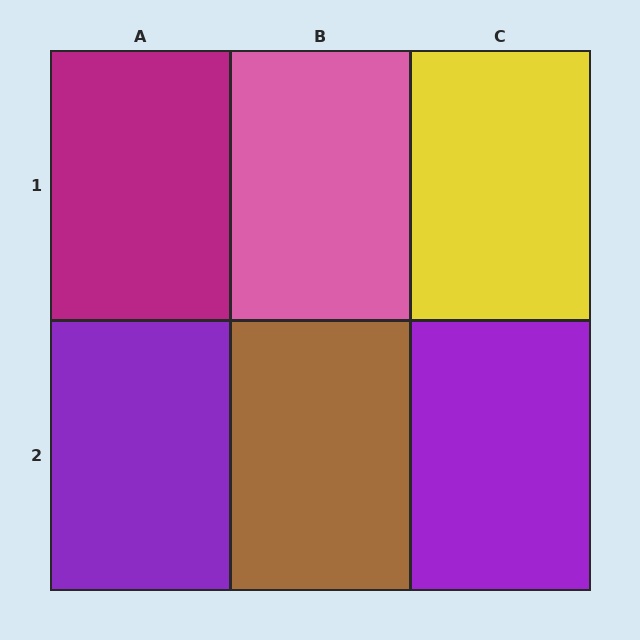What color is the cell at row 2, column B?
Brown.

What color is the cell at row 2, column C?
Purple.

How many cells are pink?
1 cell is pink.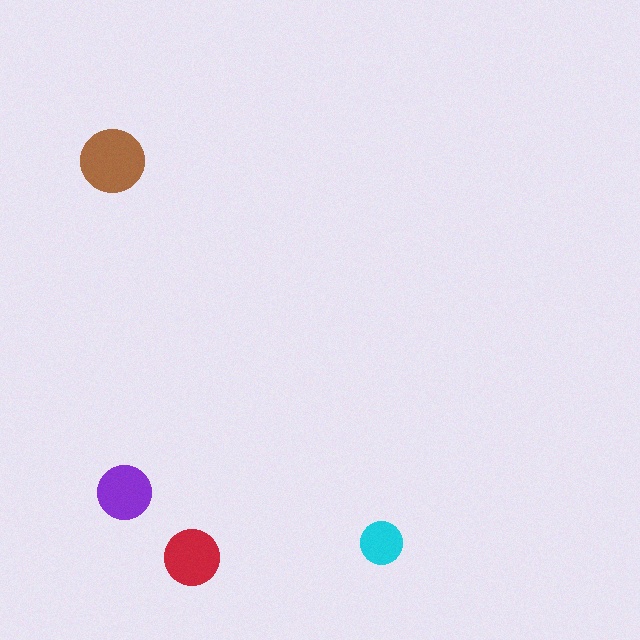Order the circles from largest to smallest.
the brown one, the red one, the purple one, the cyan one.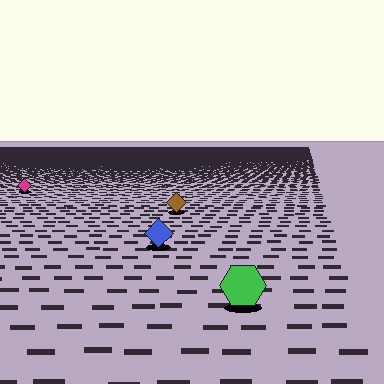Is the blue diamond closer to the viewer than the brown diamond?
Yes. The blue diamond is closer — you can tell from the texture gradient: the ground texture is coarser near it.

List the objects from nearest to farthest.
From nearest to farthest: the green hexagon, the blue diamond, the brown diamond, the magenta diamond.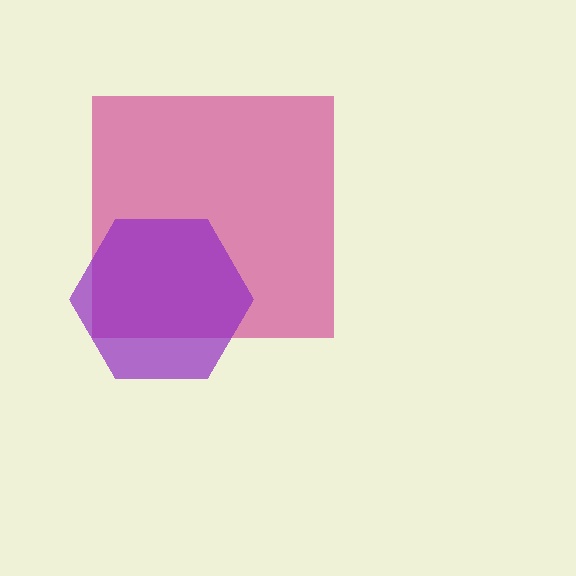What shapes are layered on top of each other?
The layered shapes are: a magenta square, a purple hexagon.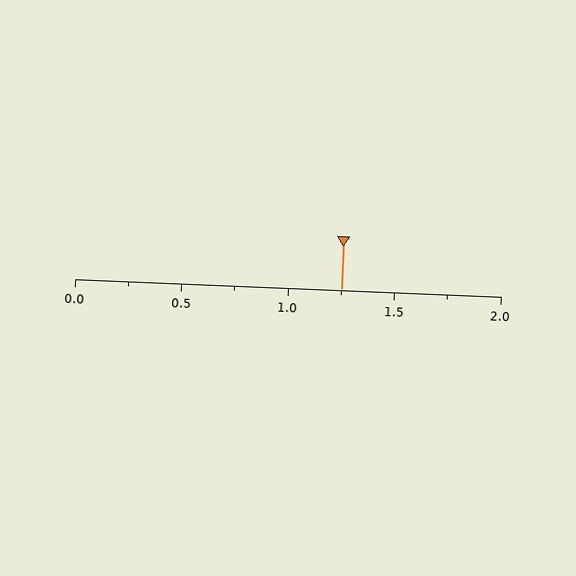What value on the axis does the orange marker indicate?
The marker indicates approximately 1.25.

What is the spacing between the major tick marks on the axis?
The major ticks are spaced 0.5 apart.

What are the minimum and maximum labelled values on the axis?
The axis runs from 0.0 to 2.0.